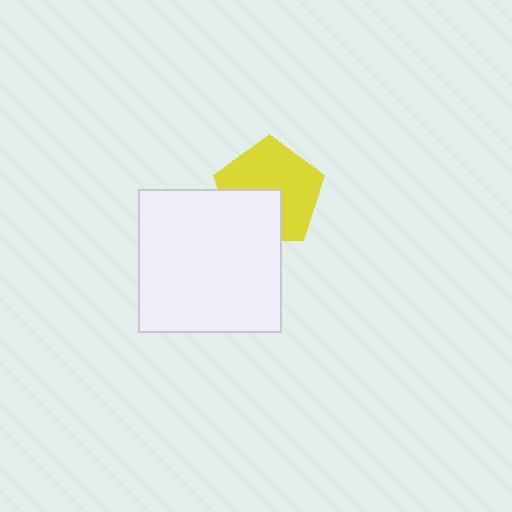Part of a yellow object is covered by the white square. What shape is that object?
It is a pentagon.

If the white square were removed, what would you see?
You would see the complete yellow pentagon.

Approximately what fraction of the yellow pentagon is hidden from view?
Roughly 35% of the yellow pentagon is hidden behind the white square.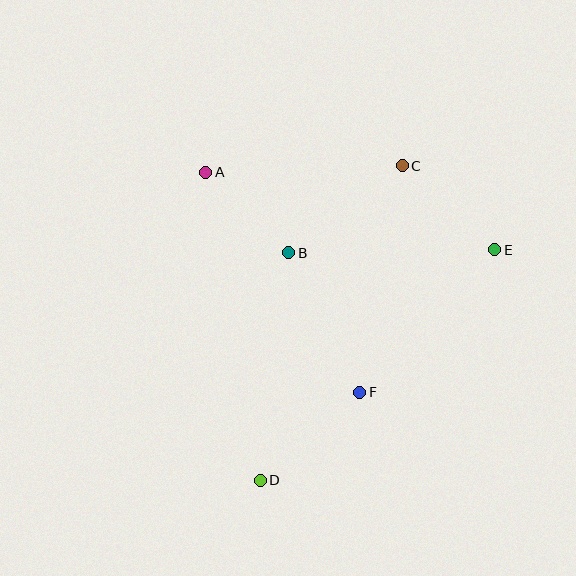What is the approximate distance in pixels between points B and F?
The distance between B and F is approximately 156 pixels.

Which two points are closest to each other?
Points A and B are closest to each other.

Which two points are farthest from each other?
Points C and D are farthest from each other.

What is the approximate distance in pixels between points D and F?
The distance between D and F is approximately 133 pixels.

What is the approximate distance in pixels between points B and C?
The distance between B and C is approximately 143 pixels.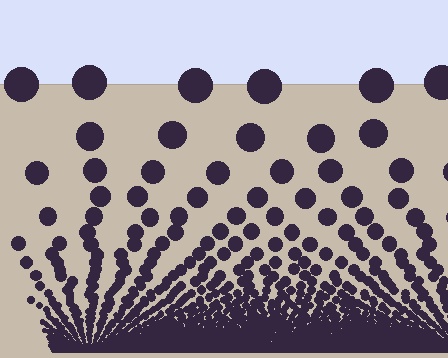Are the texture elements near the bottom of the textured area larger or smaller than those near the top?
Smaller. The gradient is inverted — elements near the bottom are smaller and denser.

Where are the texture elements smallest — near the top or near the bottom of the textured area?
Near the bottom.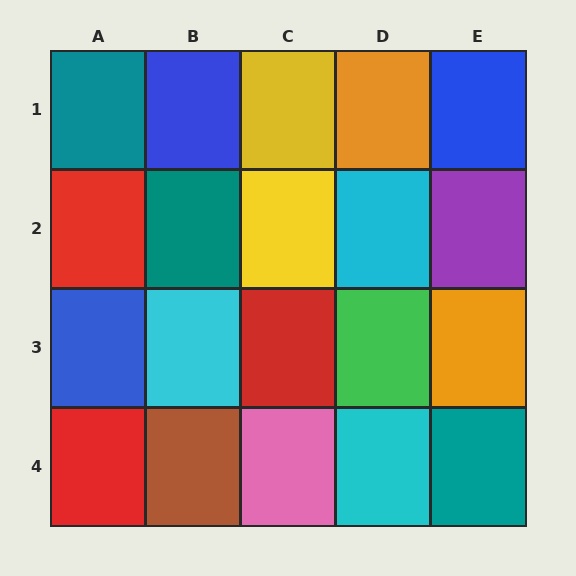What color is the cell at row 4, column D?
Cyan.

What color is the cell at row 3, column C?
Red.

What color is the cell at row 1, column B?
Blue.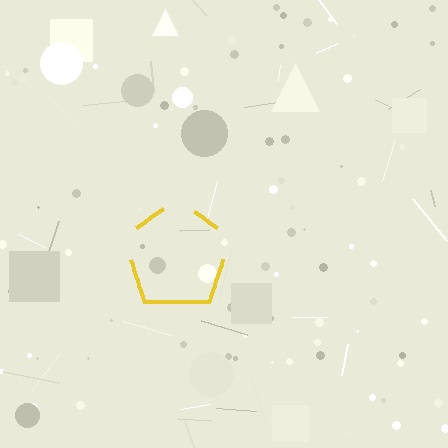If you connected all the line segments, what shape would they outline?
They would outline a pentagon.